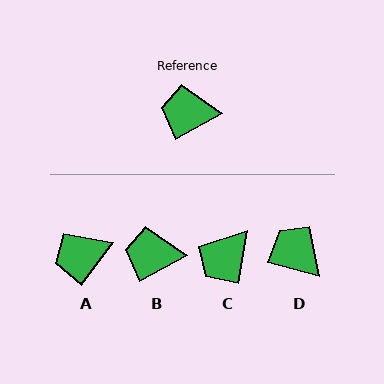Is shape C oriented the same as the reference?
No, it is off by about 53 degrees.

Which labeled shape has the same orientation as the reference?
B.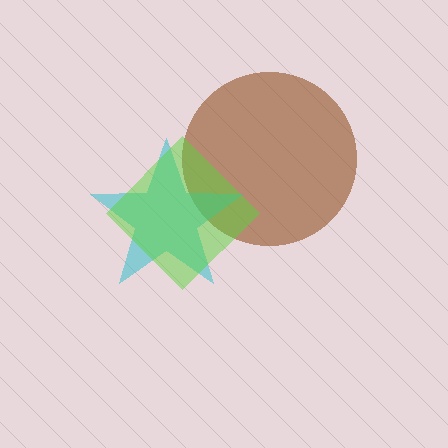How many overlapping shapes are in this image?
There are 3 overlapping shapes in the image.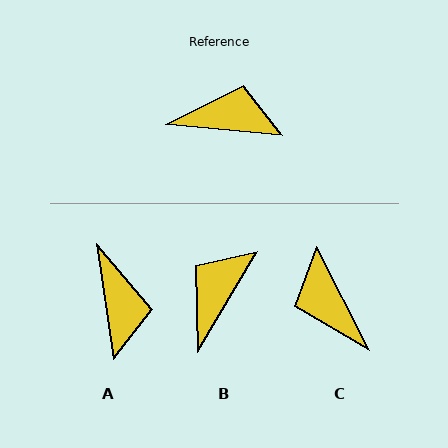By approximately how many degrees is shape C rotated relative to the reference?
Approximately 123 degrees counter-clockwise.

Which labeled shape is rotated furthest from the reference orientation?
C, about 123 degrees away.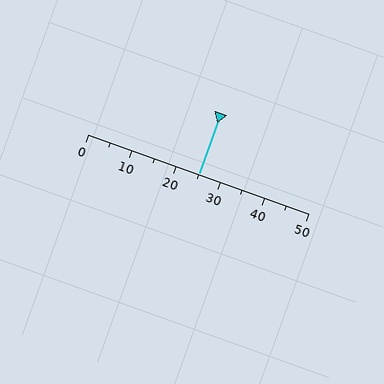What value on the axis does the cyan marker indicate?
The marker indicates approximately 25.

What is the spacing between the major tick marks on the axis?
The major ticks are spaced 10 apart.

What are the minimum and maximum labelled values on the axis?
The axis runs from 0 to 50.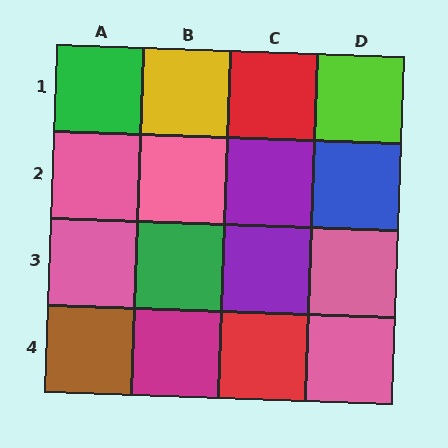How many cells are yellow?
1 cell is yellow.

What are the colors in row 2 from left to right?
Pink, pink, purple, blue.